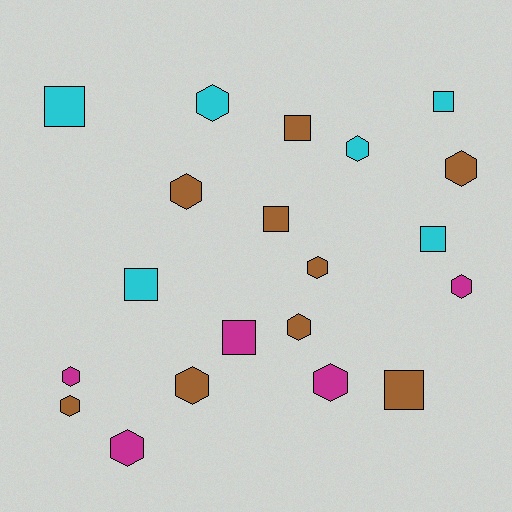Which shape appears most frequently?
Hexagon, with 12 objects.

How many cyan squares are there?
There are 4 cyan squares.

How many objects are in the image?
There are 20 objects.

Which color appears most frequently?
Brown, with 9 objects.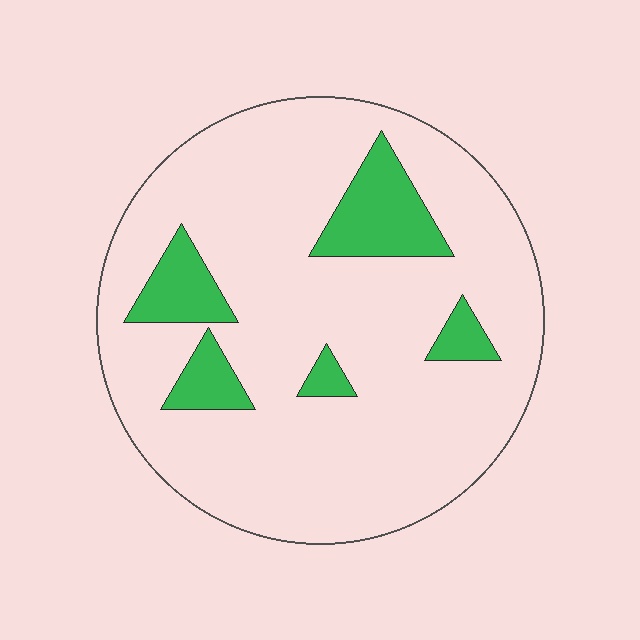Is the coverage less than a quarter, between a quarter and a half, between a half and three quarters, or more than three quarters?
Less than a quarter.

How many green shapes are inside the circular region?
5.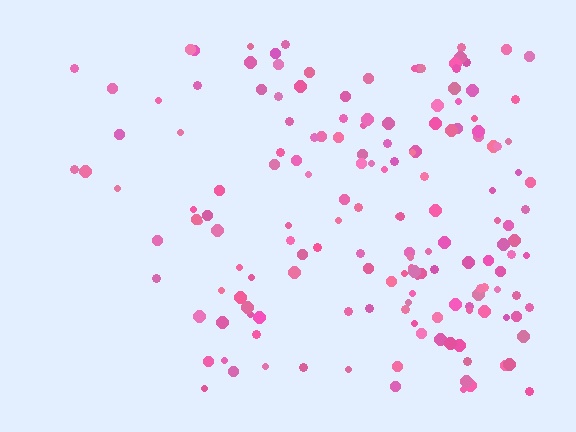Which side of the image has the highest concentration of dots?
The right.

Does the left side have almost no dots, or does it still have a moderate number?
Still a moderate number, just noticeably fewer than the right.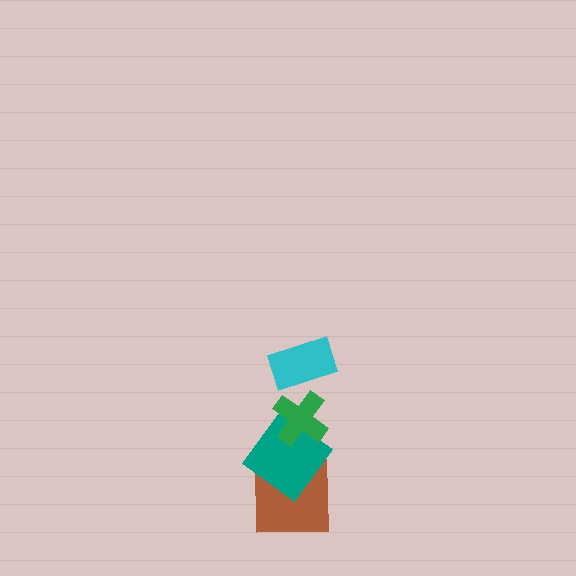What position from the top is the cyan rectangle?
The cyan rectangle is 1st from the top.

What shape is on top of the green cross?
The cyan rectangle is on top of the green cross.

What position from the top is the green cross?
The green cross is 2nd from the top.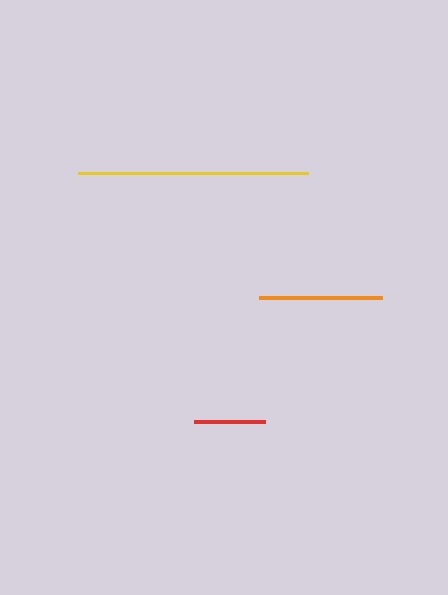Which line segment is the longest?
The yellow line is the longest at approximately 229 pixels.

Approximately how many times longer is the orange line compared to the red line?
The orange line is approximately 1.7 times the length of the red line.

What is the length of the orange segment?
The orange segment is approximately 124 pixels long.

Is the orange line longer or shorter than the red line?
The orange line is longer than the red line.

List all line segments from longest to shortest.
From longest to shortest: yellow, orange, red.